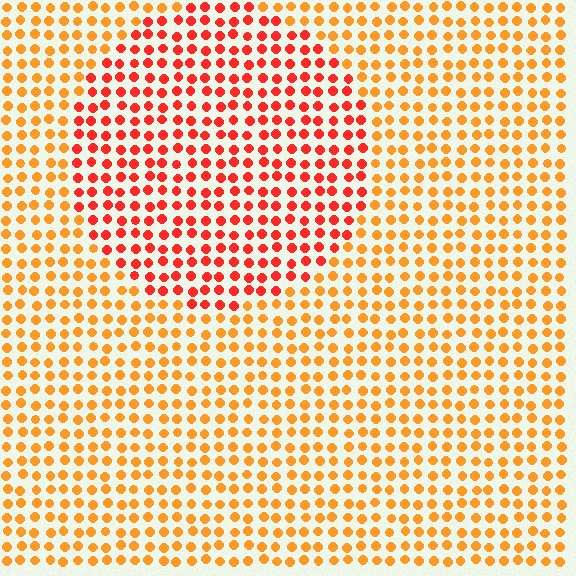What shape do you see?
I see a circle.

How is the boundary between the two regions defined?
The boundary is defined purely by a slight shift in hue (about 32 degrees). Spacing, size, and orientation are identical on both sides.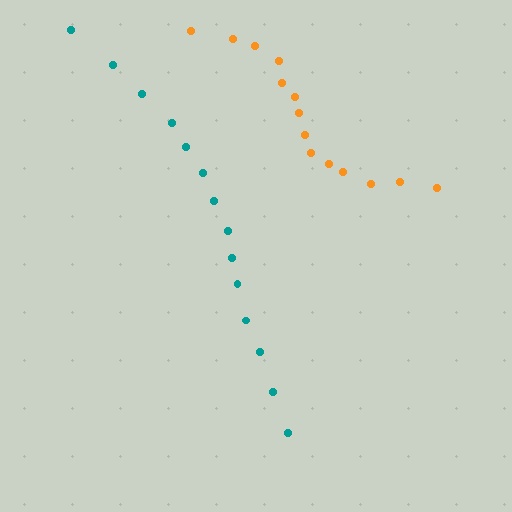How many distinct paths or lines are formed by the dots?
There are 2 distinct paths.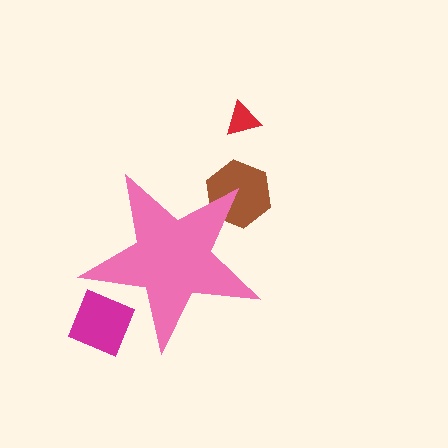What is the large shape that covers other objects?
A pink star.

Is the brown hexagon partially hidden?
Yes, the brown hexagon is partially hidden behind the pink star.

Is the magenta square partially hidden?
Yes, the magenta square is partially hidden behind the pink star.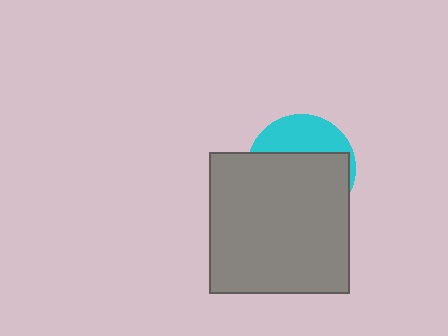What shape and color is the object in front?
The object in front is a gray square.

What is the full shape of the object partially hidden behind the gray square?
The partially hidden object is a cyan circle.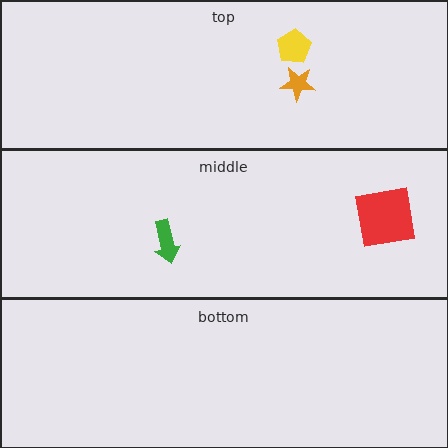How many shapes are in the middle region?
2.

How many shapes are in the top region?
2.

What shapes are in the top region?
The yellow pentagon, the orange star.